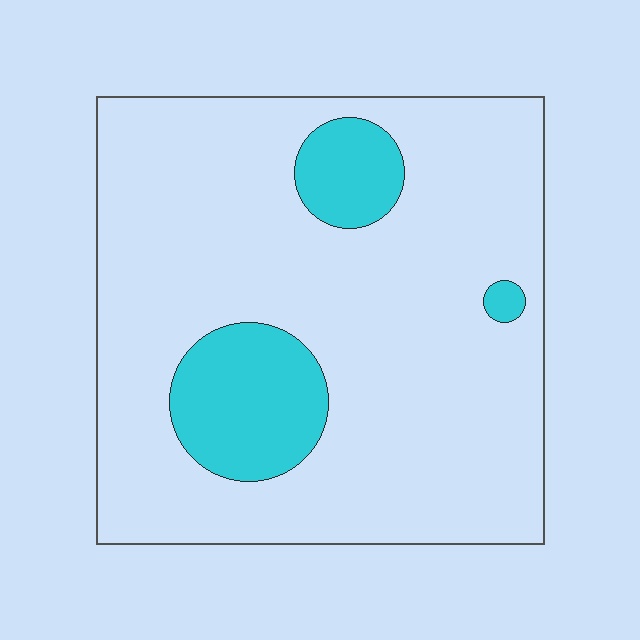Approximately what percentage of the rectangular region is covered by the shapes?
Approximately 15%.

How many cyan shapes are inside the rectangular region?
3.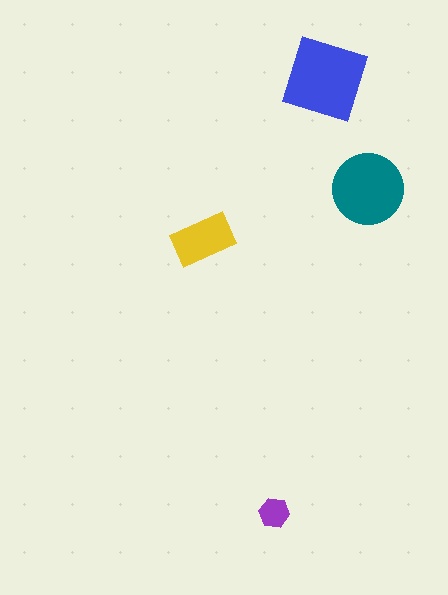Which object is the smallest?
The purple hexagon.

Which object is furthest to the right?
The teal circle is rightmost.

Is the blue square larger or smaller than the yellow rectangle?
Larger.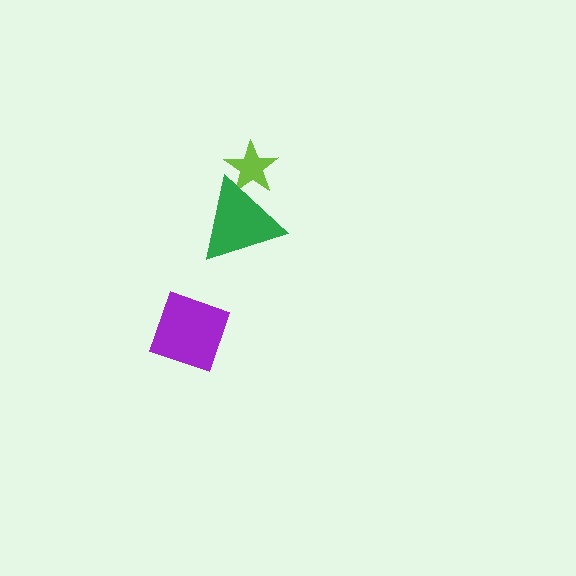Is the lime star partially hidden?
Yes, it is partially covered by another shape.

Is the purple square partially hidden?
No, no other shape covers it.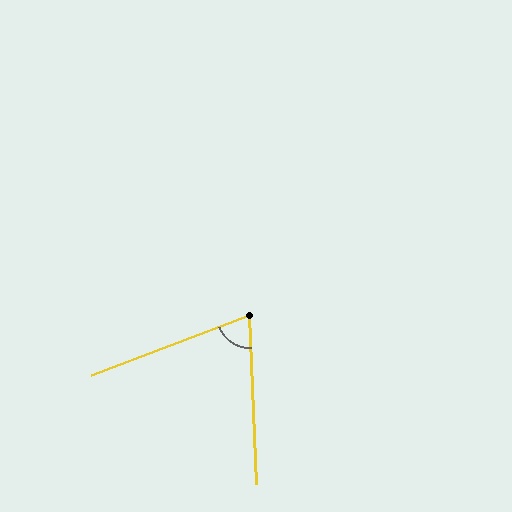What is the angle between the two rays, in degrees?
Approximately 71 degrees.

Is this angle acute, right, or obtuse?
It is acute.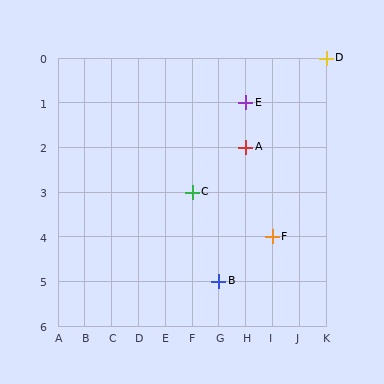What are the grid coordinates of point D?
Point D is at grid coordinates (K, 0).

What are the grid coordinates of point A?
Point A is at grid coordinates (H, 2).